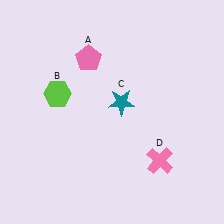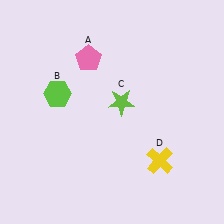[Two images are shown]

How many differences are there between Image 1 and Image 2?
There are 2 differences between the two images.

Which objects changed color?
C changed from teal to lime. D changed from pink to yellow.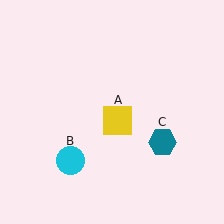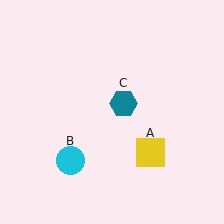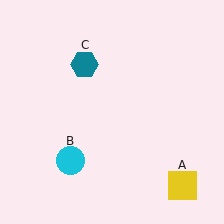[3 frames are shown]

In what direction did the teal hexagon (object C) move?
The teal hexagon (object C) moved up and to the left.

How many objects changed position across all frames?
2 objects changed position: yellow square (object A), teal hexagon (object C).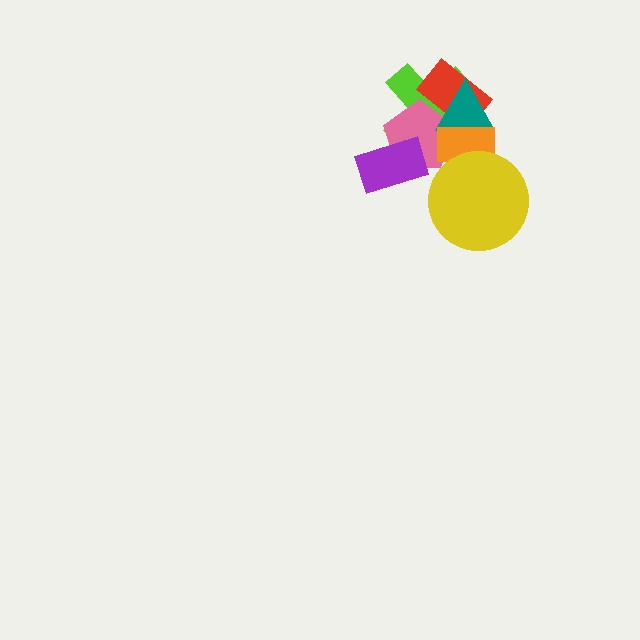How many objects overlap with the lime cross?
5 objects overlap with the lime cross.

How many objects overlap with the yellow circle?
1 object overlaps with the yellow circle.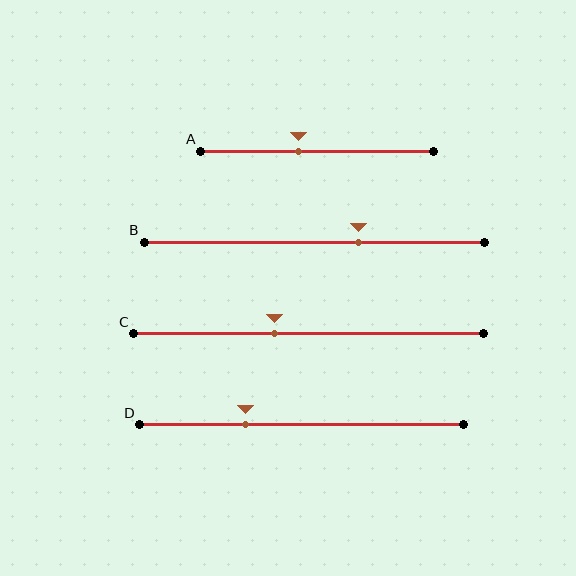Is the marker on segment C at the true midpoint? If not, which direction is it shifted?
No, the marker on segment C is shifted to the left by about 10% of the segment length.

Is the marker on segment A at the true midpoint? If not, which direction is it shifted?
No, the marker on segment A is shifted to the left by about 8% of the segment length.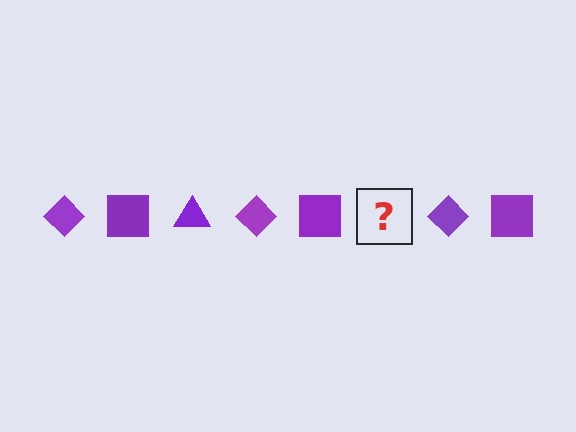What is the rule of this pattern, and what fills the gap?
The rule is that the pattern cycles through diamond, square, triangle shapes in purple. The gap should be filled with a purple triangle.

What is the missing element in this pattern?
The missing element is a purple triangle.